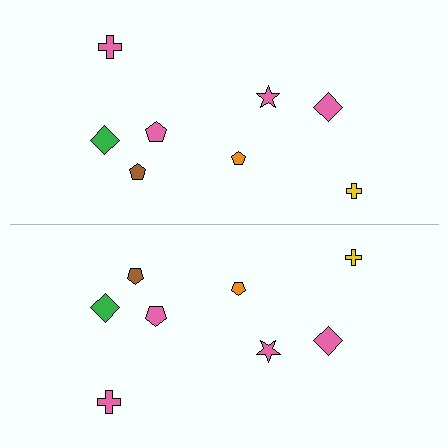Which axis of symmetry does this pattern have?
The pattern has a horizontal axis of symmetry running through the center of the image.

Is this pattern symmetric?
Yes, this pattern has bilateral (reflection) symmetry.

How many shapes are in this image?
There are 16 shapes in this image.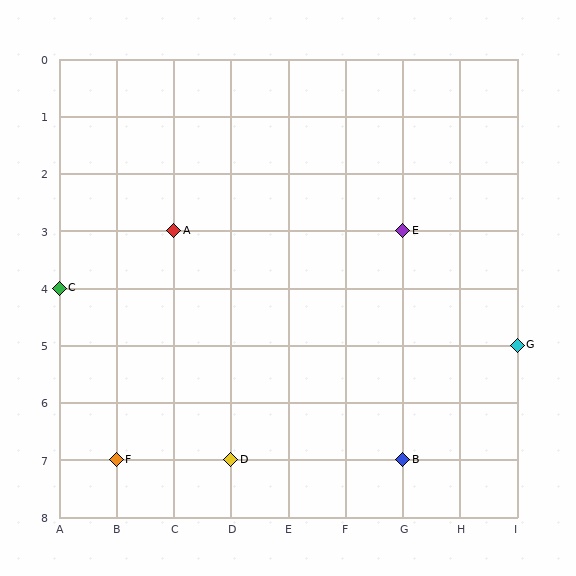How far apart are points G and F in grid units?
Points G and F are 7 columns and 2 rows apart (about 7.3 grid units diagonally).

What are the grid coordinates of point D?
Point D is at grid coordinates (D, 7).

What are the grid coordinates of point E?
Point E is at grid coordinates (G, 3).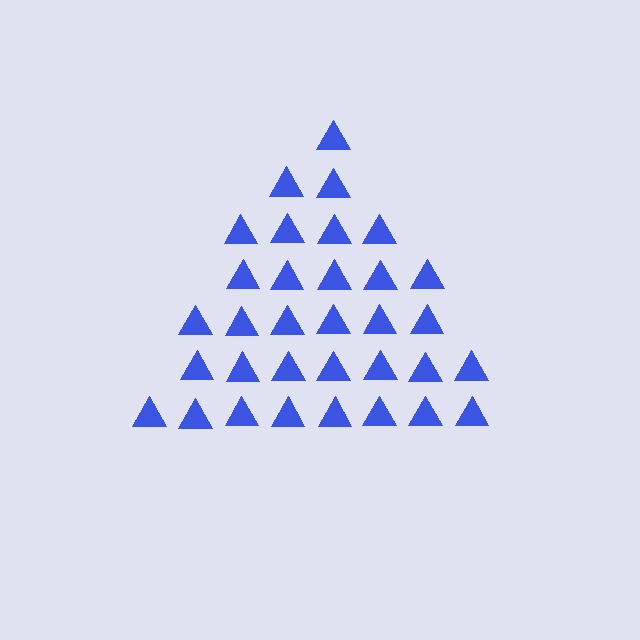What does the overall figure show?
The overall figure shows a triangle.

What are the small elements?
The small elements are triangles.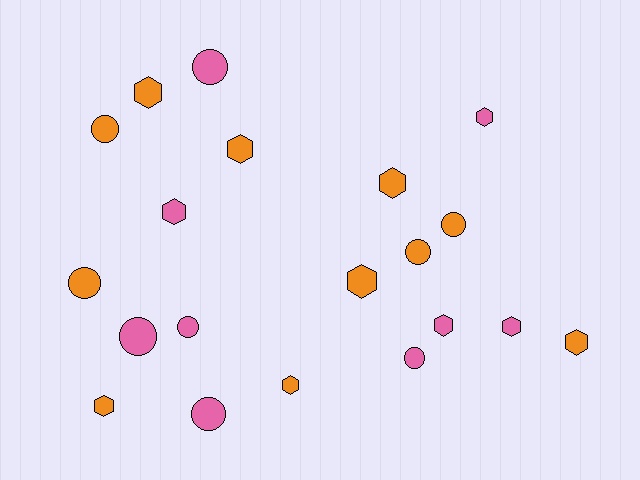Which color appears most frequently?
Orange, with 11 objects.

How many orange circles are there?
There are 4 orange circles.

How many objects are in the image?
There are 20 objects.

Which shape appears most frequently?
Hexagon, with 11 objects.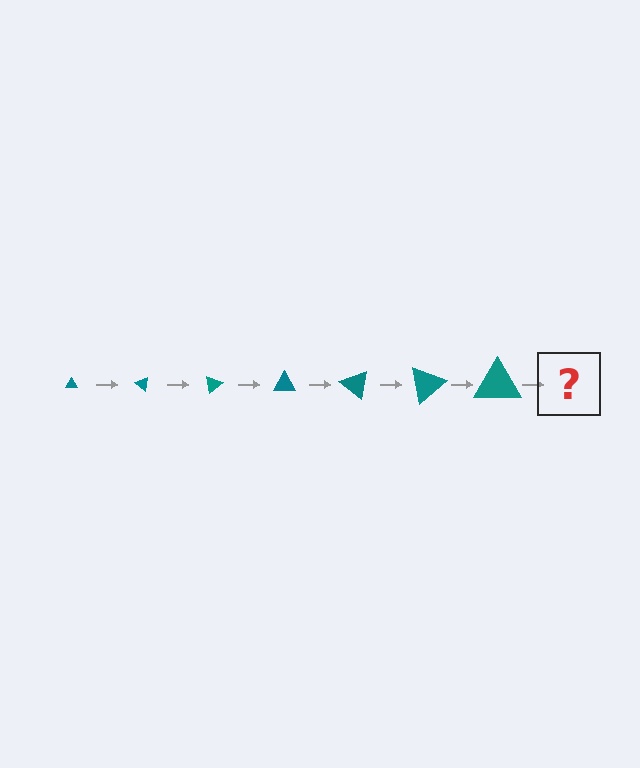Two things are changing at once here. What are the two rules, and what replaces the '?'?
The two rules are that the triangle grows larger each step and it rotates 40 degrees each step. The '?' should be a triangle, larger than the previous one and rotated 280 degrees from the start.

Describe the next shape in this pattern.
It should be a triangle, larger than the previous one and rotated 280 degrees from the start.